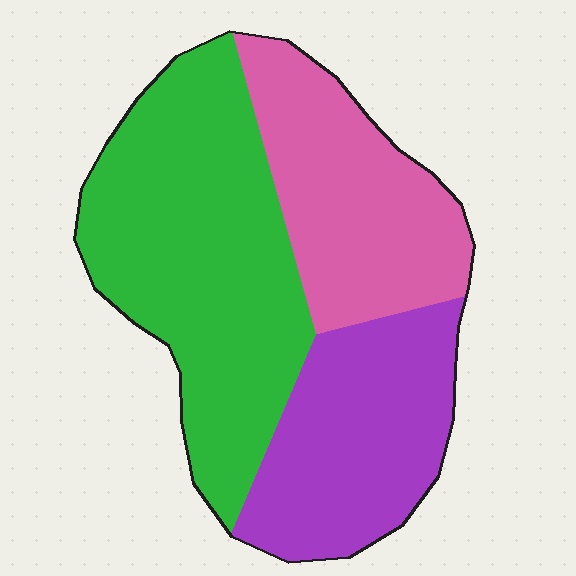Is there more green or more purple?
Green.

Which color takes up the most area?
Green, at roughly 45%.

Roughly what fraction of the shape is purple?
Purple takes up between a quarter and a half of the shape.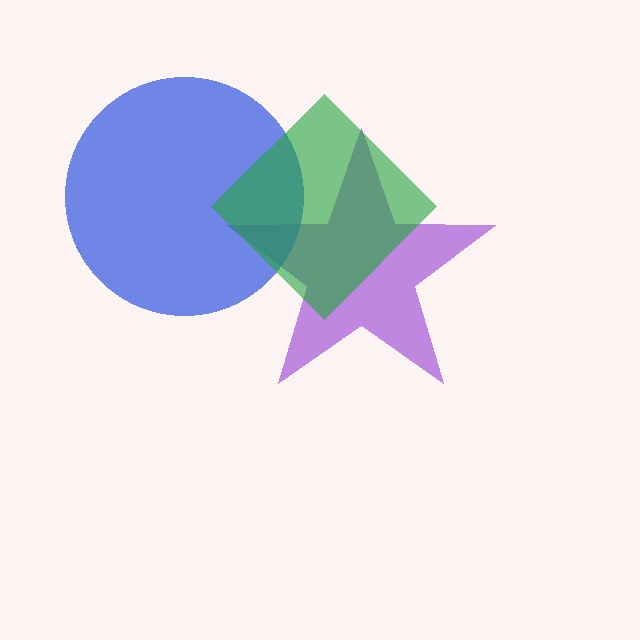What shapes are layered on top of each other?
The layered shapes are: a purple star, a blue circle, a green diamond.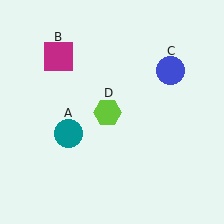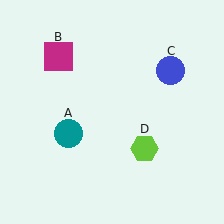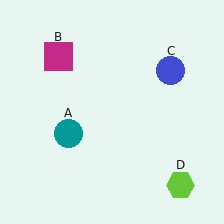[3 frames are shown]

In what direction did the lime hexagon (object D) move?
The lime hexagon (object D) moved down and to the right.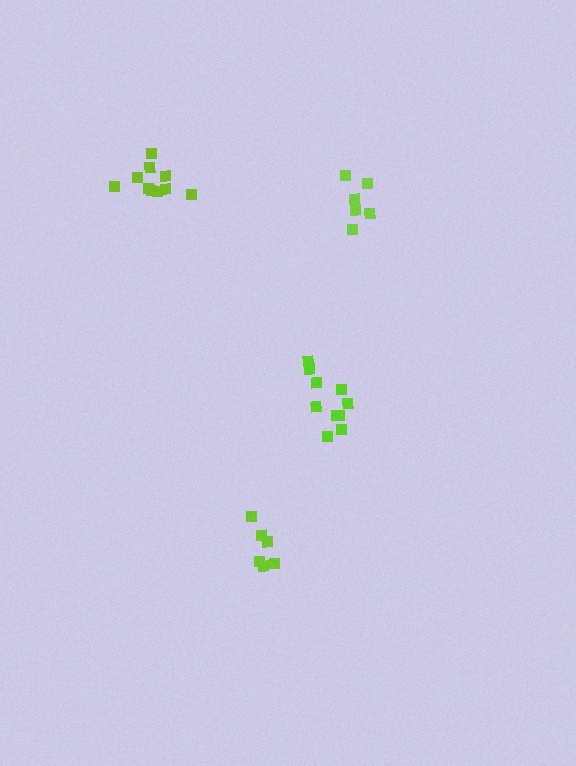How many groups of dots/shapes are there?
There are 4 groups.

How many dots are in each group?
Group 1: 6 dots, Group 2: 6 dots, Group 3: 10 dots, Group 4: 10 dots (32 total).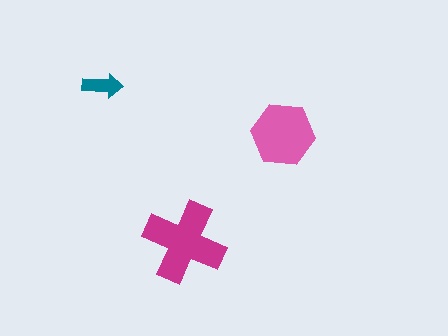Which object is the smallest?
The teal arrow.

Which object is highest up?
The teal arrow is topmost.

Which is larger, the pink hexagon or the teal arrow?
The pink hexagon.